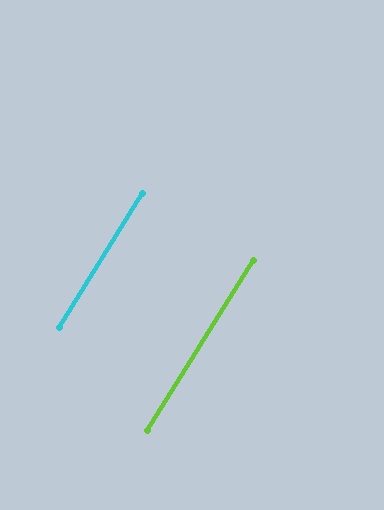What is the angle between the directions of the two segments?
Approximately 0 degrees.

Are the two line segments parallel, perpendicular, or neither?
Parallel — their directions differ by only 0.1°.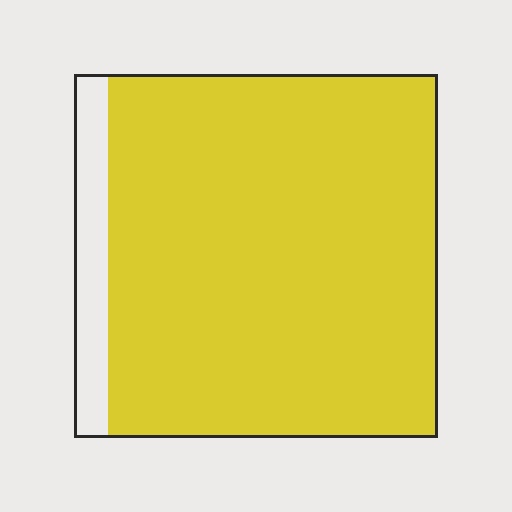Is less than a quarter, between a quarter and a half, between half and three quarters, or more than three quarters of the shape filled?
More than three quarters.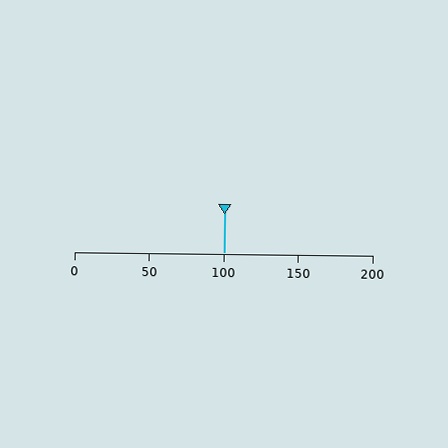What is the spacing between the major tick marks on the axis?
The major ticks are spaced 50 apart.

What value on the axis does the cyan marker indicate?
The marker indicates approximately 100.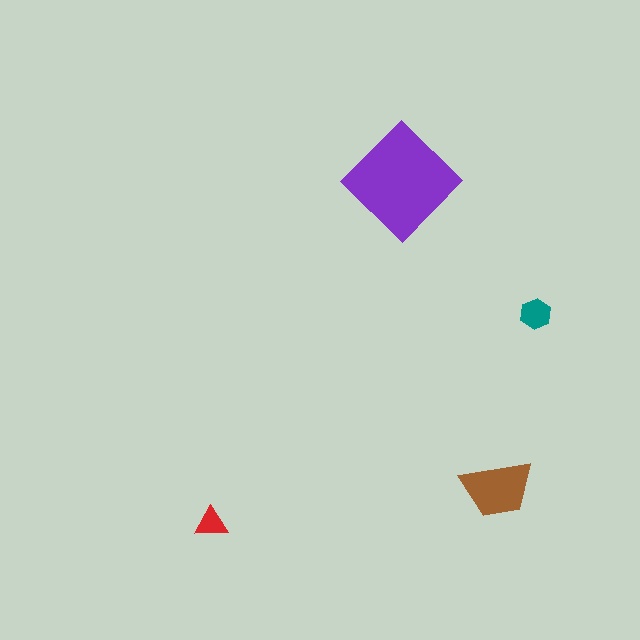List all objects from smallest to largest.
The red triangle, the teal hexagon, the brown trapezoid, the purple diamond.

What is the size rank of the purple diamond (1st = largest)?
1st.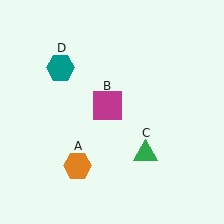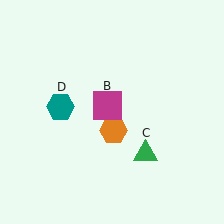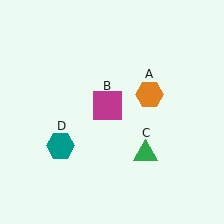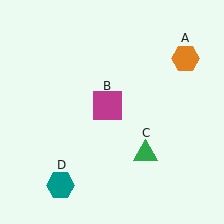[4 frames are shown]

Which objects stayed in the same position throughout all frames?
Magenta square (object B) and green triangle (object C) remained stationary.